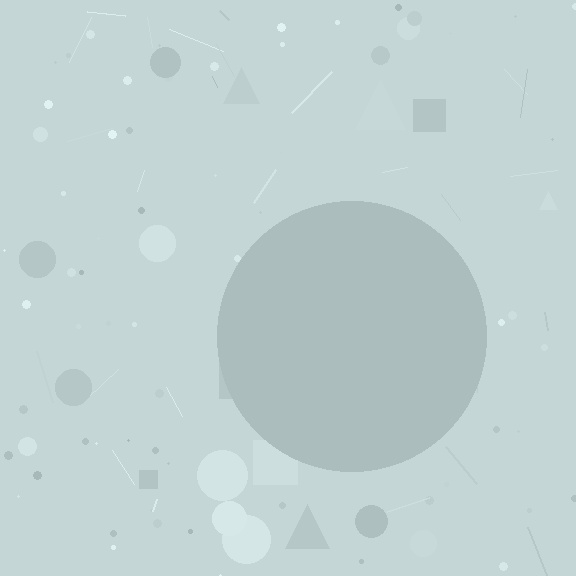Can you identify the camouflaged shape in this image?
The camouflaged shape is a circle.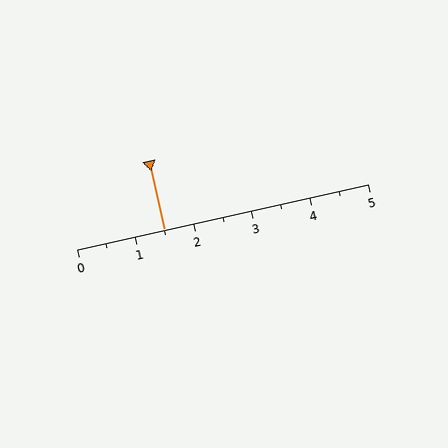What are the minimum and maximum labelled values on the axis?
The axis runs from 0 to 5.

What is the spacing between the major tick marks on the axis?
The major ticks are spaced 1 apart.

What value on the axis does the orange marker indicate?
The marker indicates approximately 1.5.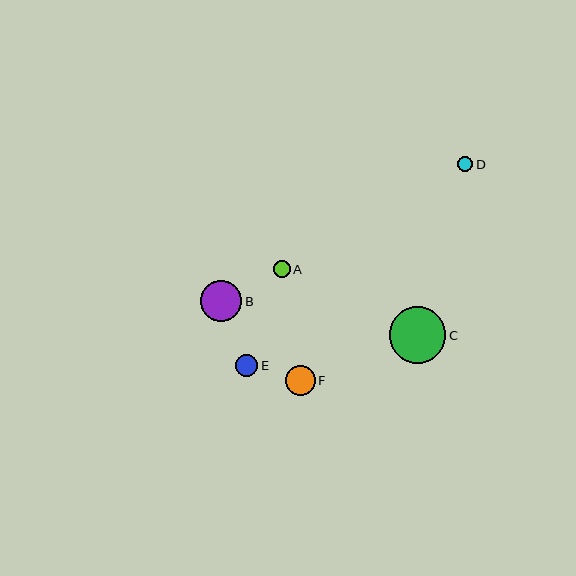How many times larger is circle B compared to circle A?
Circle B is approximately 2.4 times the size of circle A.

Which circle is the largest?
Circle C is the largest with a size of approximately 57 pixels.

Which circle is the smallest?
Circle D is the smallest with a size of approximately 15 pixels.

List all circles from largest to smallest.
From largest to smallest: C, B, F, E, A, D.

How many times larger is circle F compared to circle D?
Circle F is approximately 1.9 times the size of circle D.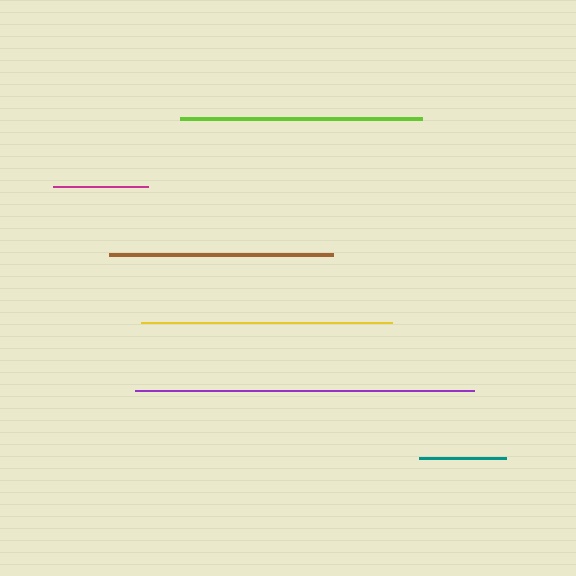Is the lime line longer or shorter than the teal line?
The lime line is longer than the teal line.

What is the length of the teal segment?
The teal segment is approximately 87 pixels long.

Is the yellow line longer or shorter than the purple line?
The purple line is longer than the yellow line.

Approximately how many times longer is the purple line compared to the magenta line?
The purple line is approximately 3.6 times the length of the magenta line.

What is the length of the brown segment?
The brown segment is approximately 224 pixels long.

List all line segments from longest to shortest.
From longest to shortest: purple, yellow, lime, brown, magenta, teal.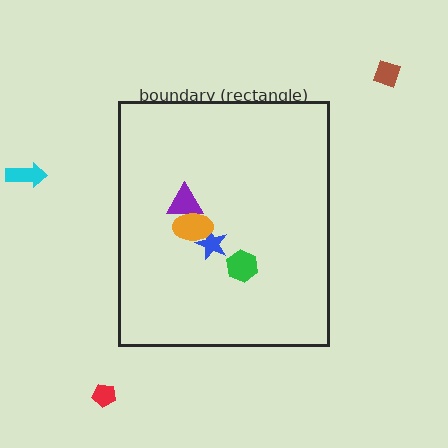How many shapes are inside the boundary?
4 inside, 3 outside.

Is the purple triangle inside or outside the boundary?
Inside.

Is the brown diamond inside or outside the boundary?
Outside.